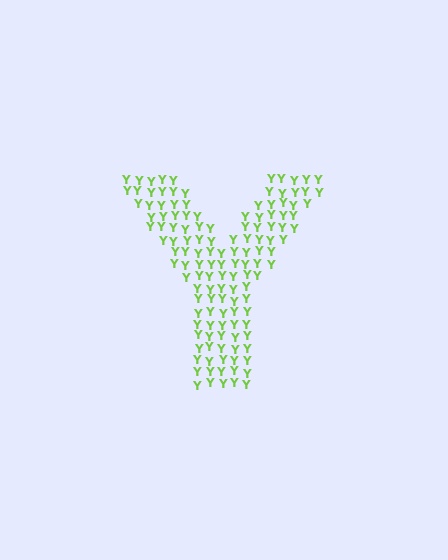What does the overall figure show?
The overall figure shows the letter Y.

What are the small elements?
The small elements are letter Y's.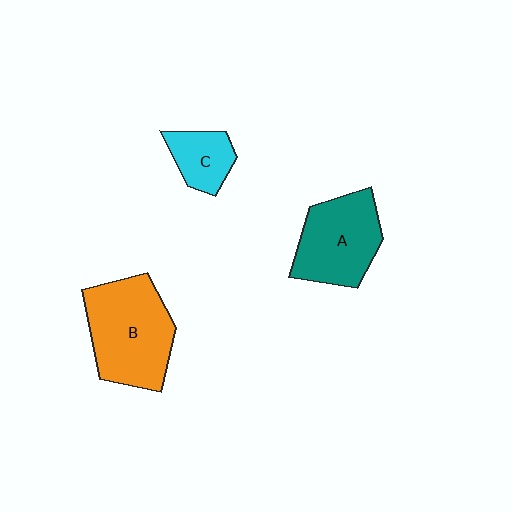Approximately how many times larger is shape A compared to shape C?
Approximately 2.0 times.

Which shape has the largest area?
Shape B (orange).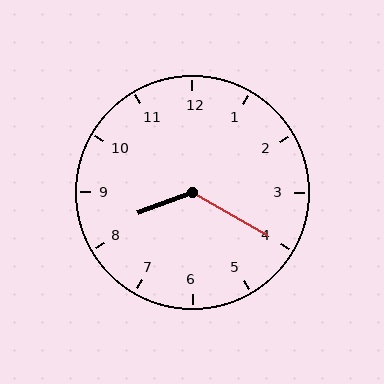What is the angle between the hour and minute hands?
Approximately 130 degrees.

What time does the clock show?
8:20.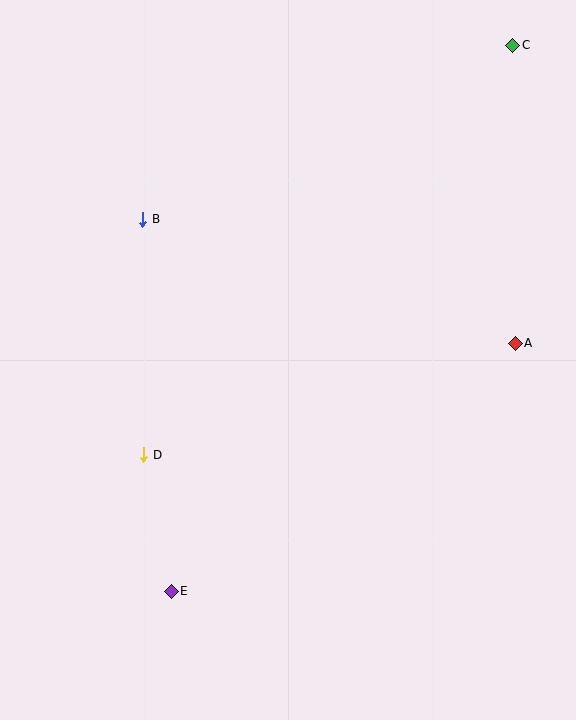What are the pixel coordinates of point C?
Point C is at (513, 45).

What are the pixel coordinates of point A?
Point A is at (515, 343).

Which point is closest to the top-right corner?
Point C is closest to the top-right corner.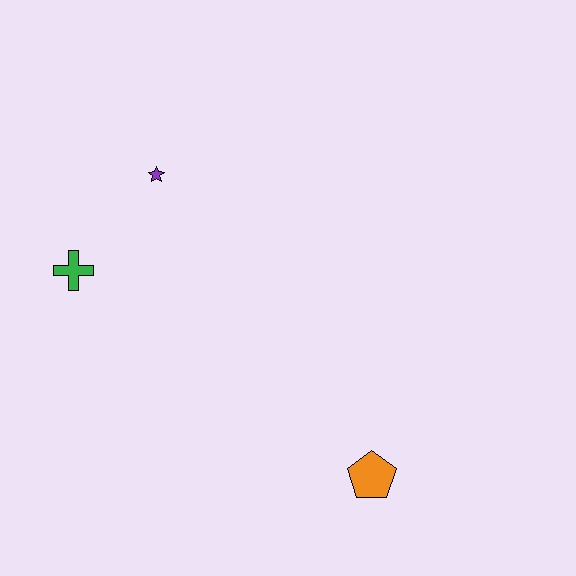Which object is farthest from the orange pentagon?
The purple star is farthest from the orange pentagon.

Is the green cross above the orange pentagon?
Yes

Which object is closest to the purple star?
The green cross is closest to the purple star.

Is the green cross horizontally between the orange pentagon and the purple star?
No